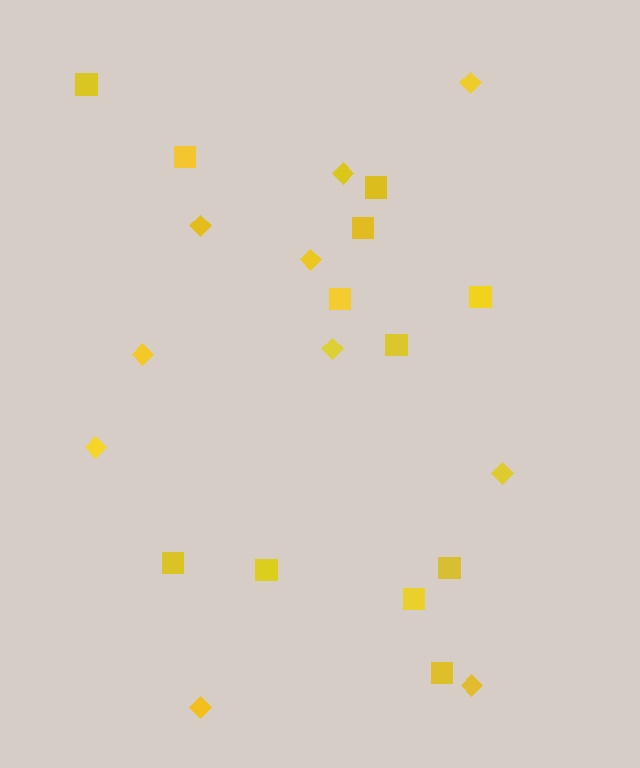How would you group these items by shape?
There are 2 groups: one group of diamonds (10) and one group of squares (12).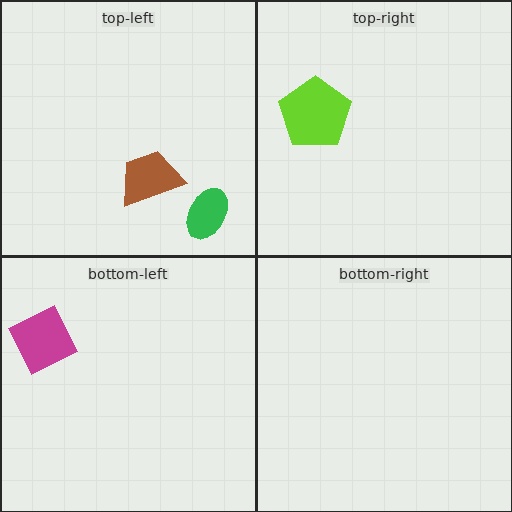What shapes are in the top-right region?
The lime pentagon.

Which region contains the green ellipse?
The top-left region.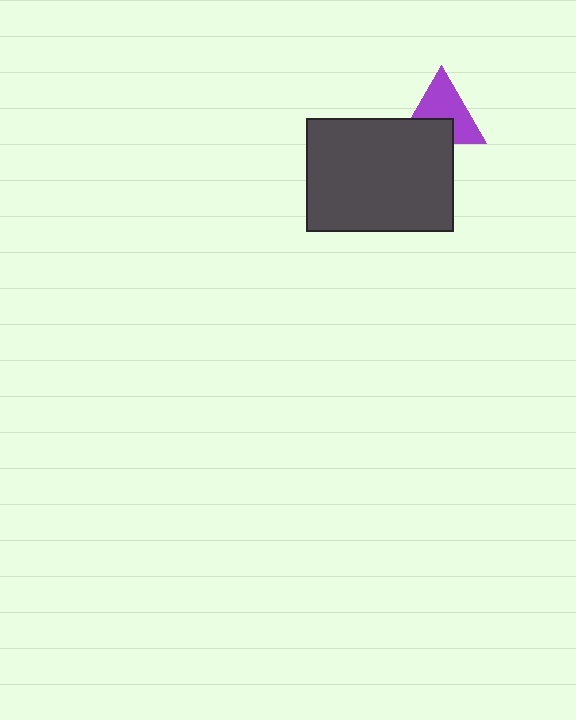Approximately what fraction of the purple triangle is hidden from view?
Roughly 36% of the purple triangle is hidden behind the dark gray rectangle.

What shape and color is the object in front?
The object in front is a dark gray rectangle.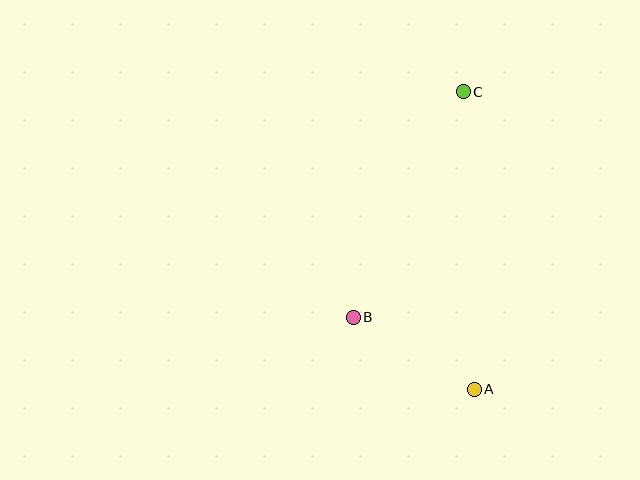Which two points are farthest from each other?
Points A and C are farthest from each other.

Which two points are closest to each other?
Points A and B are closest to each other.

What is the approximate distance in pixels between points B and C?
The distance between B and C is approximately 251 pixels.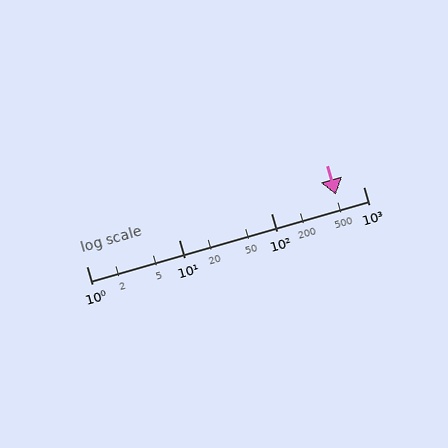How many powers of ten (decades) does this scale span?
The scale spans 3 decades, from 1 to 1000.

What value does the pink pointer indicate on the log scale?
The pointer indicates approximately 510.